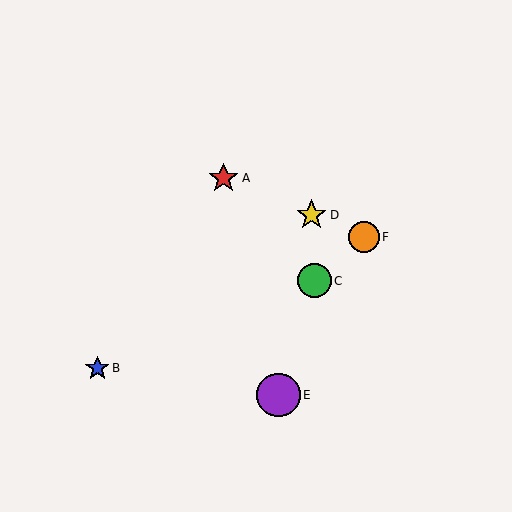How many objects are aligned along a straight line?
3 objects (A, D, F) are aligned along a straight line.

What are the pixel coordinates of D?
Object D is at (312, 215).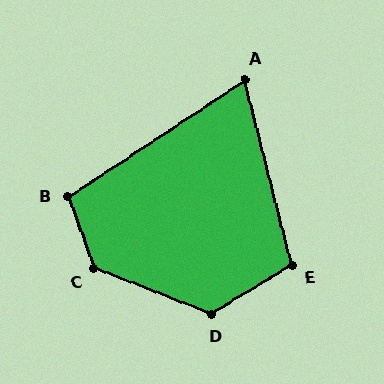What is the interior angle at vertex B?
Approximately 103 degrees (obtuse).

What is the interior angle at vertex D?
Approximately 127 degrees (obtuse).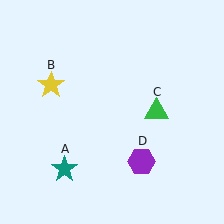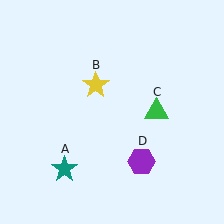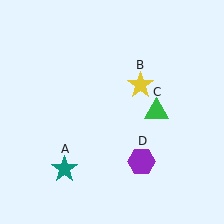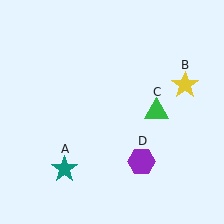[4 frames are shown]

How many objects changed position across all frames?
1 object changed position: yellow star (object B).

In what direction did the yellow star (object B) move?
The yellow star (object B) moved right.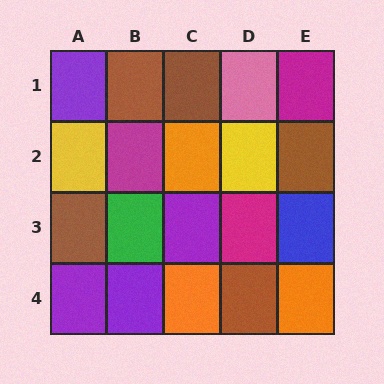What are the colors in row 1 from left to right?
Purple, brown, brown, pink, magenta.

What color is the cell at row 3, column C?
Purple.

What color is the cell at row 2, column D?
Yellow.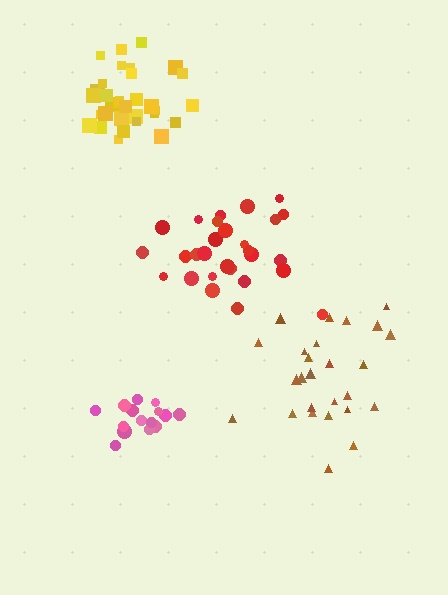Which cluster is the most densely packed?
Yellow.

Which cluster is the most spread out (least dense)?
Brown.